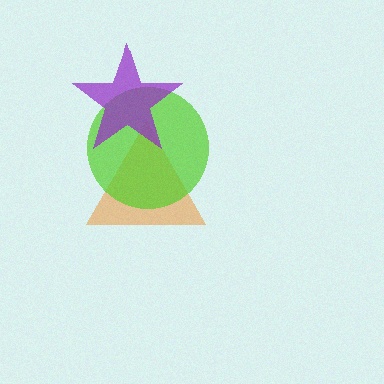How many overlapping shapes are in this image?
There are 3 overlapping shapes in the image.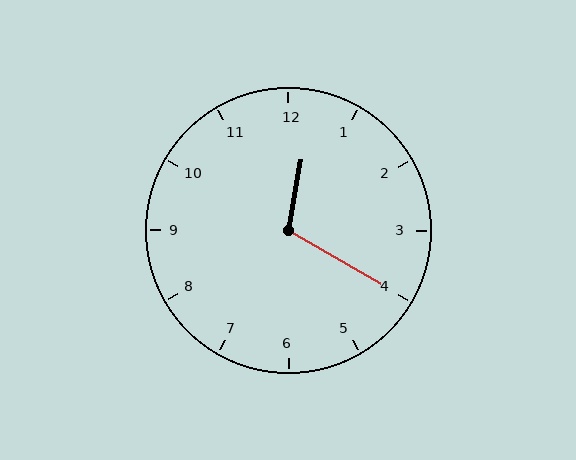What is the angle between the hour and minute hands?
Approximately 110 degrees.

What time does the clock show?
12:20.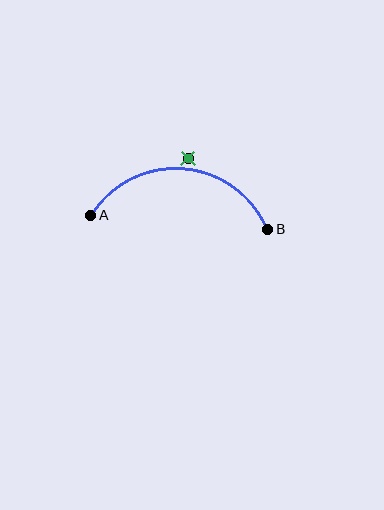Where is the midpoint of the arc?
The arc midpoint is the point on the curve farthest from the straight line joining A and B. It sits above that line.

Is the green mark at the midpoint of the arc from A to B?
No — the green mark does not lie on the arc at all. It sits slightly outside the curve.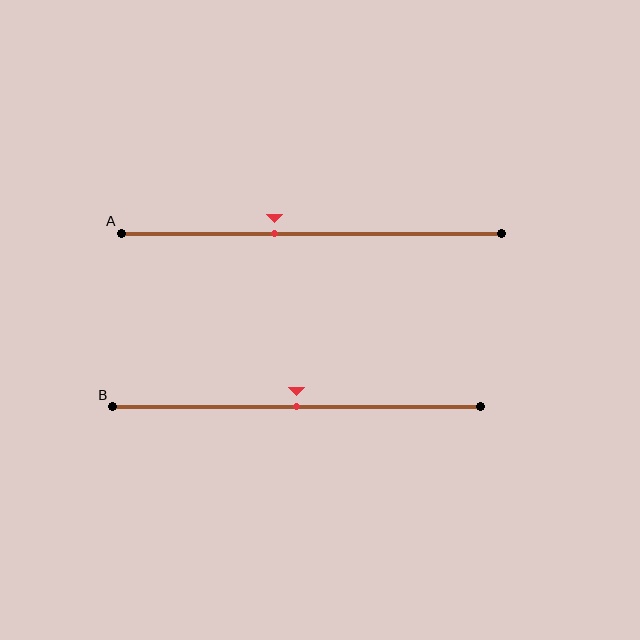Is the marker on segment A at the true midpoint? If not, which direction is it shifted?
No, the marker on segment A is shifted to the left by about 10% of the segment length.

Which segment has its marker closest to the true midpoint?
Segment B has its marker closest to the true midpoint.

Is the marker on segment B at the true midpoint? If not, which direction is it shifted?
Yes, the marker on segment B is at the true midpoint.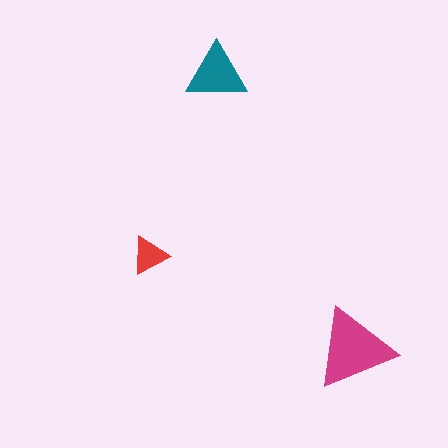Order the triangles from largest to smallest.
the magenta one, the teal one, the red one.